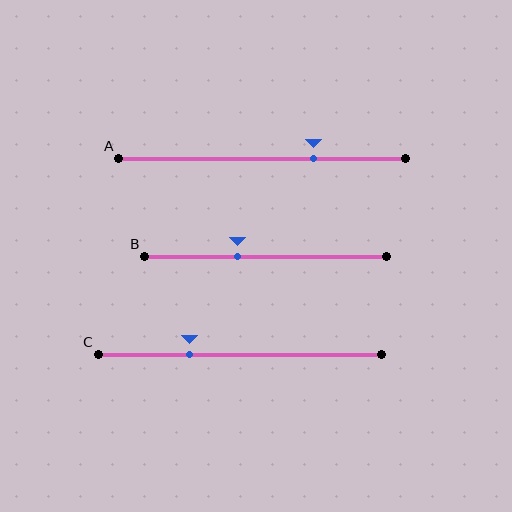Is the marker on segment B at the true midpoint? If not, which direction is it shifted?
No, the marker on segment B is shifted to the left by about 11% of the segment length.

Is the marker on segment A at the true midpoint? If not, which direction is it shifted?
No, the marker on segment A is shifted to the right by about 18% of the segment length.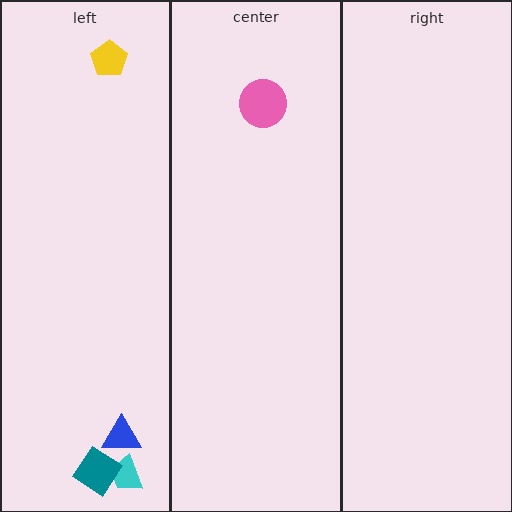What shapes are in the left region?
The cyan trapezoid, the blue triangle, the yellow pentagon, the teal diamond.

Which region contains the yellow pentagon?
The left region.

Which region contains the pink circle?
The center region.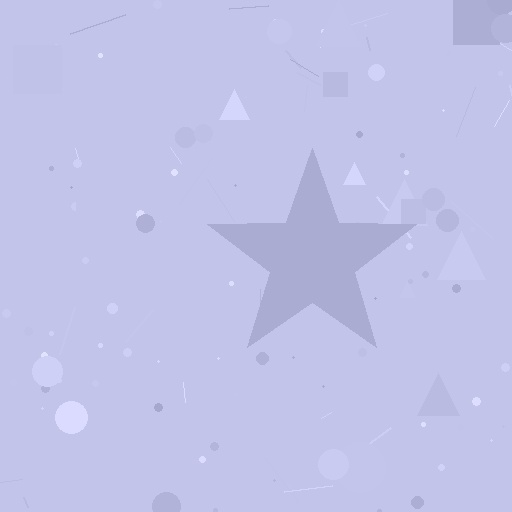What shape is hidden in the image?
A star is hidden in the image.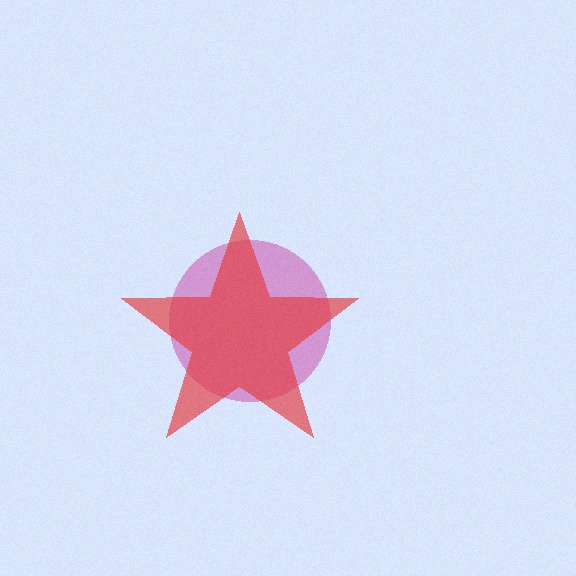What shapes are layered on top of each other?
The layered shapes are: a magenta circle, a red star.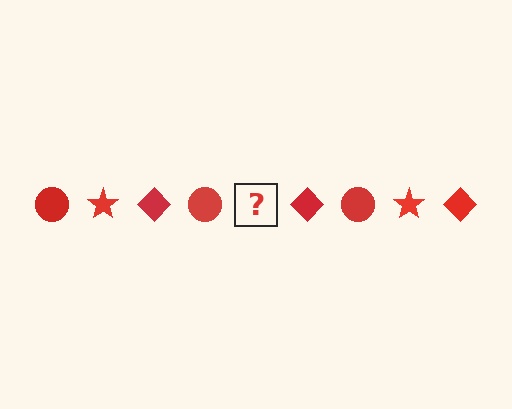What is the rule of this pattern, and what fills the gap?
The rule is that the pattern cycles through circle, star, diamond shapes in red. The gap should be filled with a red star.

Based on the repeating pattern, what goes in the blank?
The blank should be a red star.